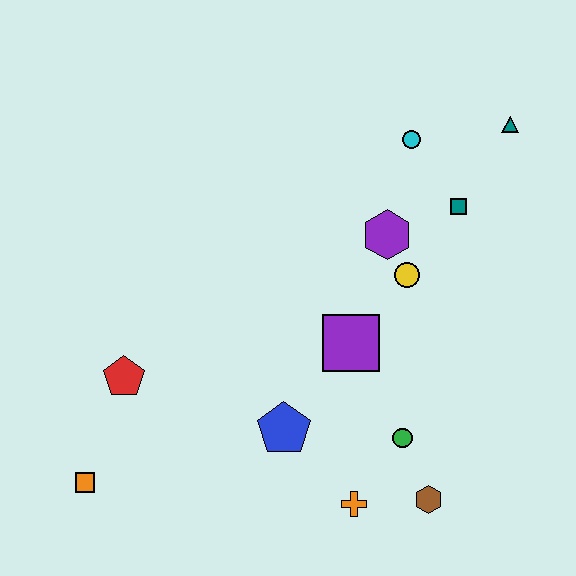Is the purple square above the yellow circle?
No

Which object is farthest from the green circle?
The teal triangle is farthest from the green circle.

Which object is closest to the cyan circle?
The teal square is closest to the cyan circle.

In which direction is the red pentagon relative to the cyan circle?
The red pentagon is to the left of the cyan circle.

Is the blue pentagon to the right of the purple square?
No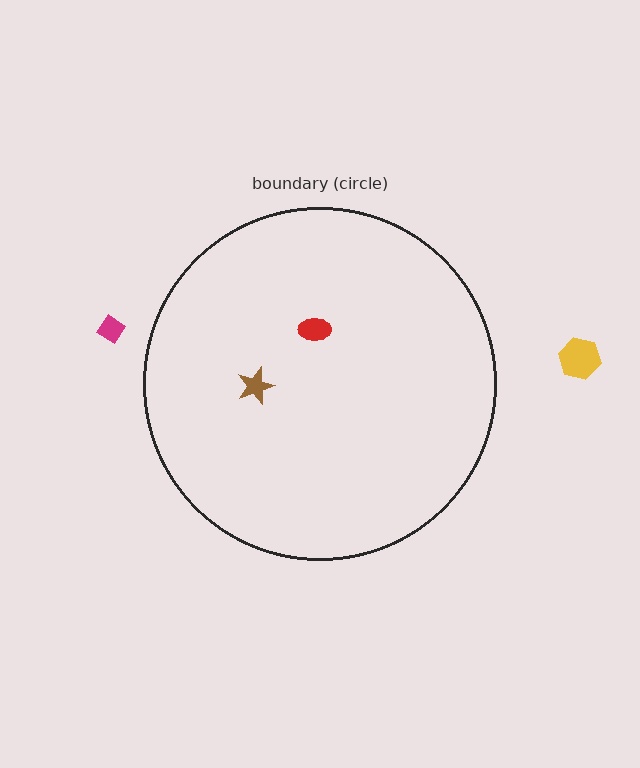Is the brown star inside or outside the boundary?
Inside.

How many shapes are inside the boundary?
2 inside, 2 outside.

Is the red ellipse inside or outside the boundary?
Inside.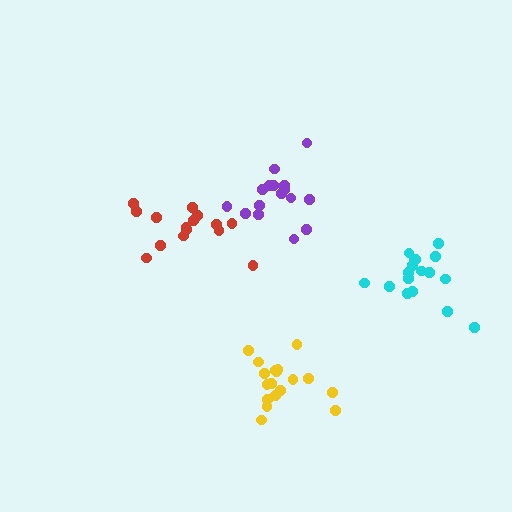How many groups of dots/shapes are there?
There are 4 groups.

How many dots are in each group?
Group 1: 15 dots, Group 2: 17 dots, Group 3: 18 dots, Group 4: 17 dots (67 total).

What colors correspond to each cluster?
The clusters are colored: red, purple, yellow, cyan.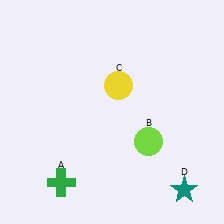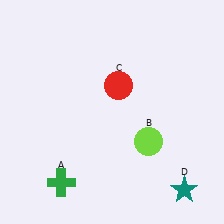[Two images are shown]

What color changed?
The circle (C) changed from yellow in Image 1 to red in Image 2.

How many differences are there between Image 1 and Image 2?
There is 1 difference between the two images.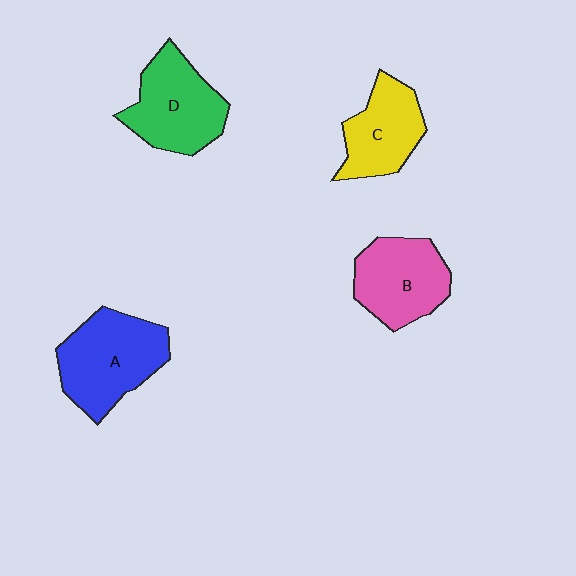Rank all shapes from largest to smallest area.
From largest to smallest: A (blue), D (green), B (pink), C (yellow).